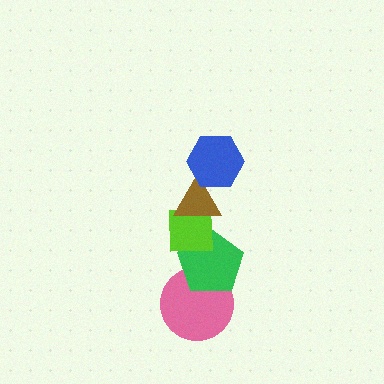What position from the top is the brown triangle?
The brown triangle is 2nd from the top.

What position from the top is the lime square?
The lime square is 3rd from the top.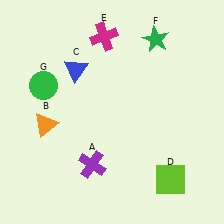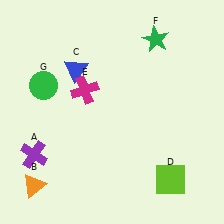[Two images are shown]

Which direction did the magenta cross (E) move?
The magenta cross (E) moved down.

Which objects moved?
The objects that moved are: the purple cross (A), the orange triangle (B), the magenta cross (E).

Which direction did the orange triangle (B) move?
The orange triangle (B) moved down.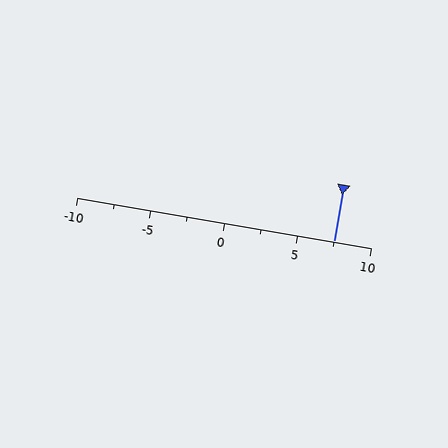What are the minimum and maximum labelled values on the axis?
The axis runs from -10 to 10.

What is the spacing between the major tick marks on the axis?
The major ticks are spaced 5 apart.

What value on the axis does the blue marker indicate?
The marker indicates approximately 7.5.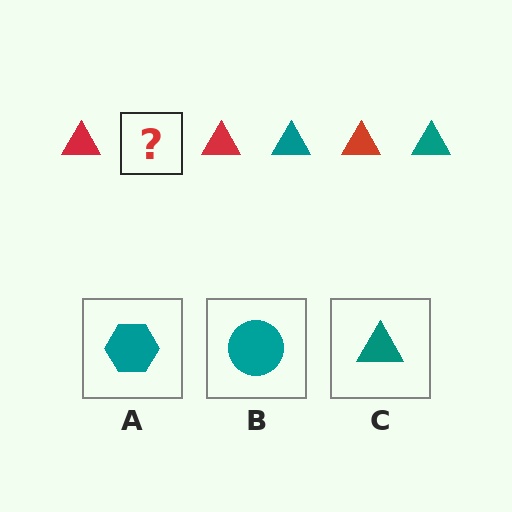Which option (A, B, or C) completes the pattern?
C.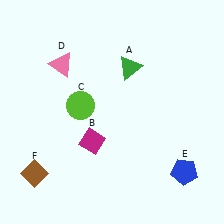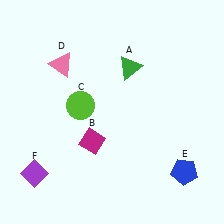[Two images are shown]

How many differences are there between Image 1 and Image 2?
There is 1 difference between the two images.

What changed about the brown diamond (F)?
In Image 1, F is brown. In Image 2, it changed to purple.